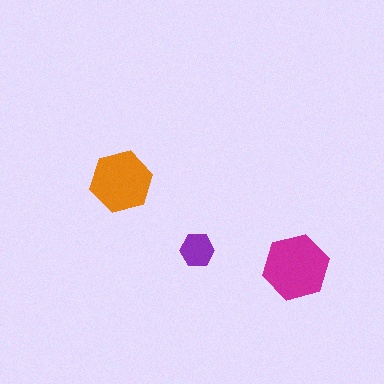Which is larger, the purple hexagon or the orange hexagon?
The orange one.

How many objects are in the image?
There are 3 objects in the image.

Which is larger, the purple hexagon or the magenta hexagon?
The magenta one.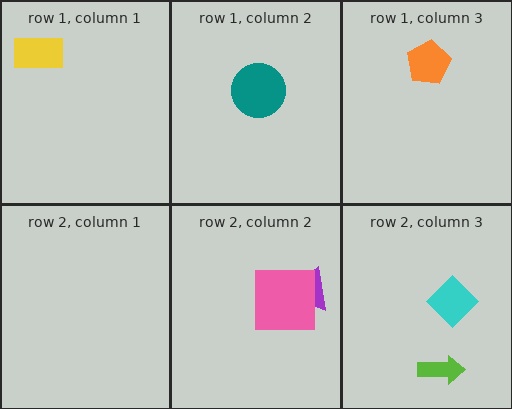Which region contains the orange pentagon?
The row 1, column 3 region.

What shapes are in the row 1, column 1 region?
The yellow rectangle.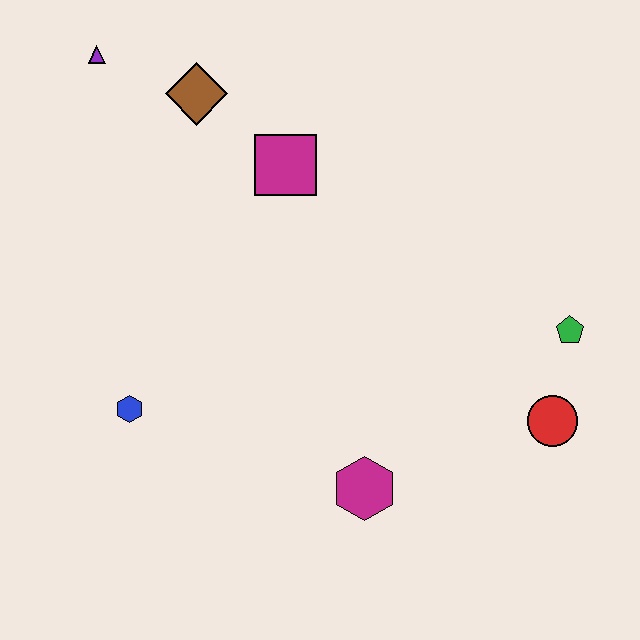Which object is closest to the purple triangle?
The brown diamond is closest to the purple triangle.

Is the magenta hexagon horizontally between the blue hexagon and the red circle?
Yes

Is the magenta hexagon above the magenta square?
No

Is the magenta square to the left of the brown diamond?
No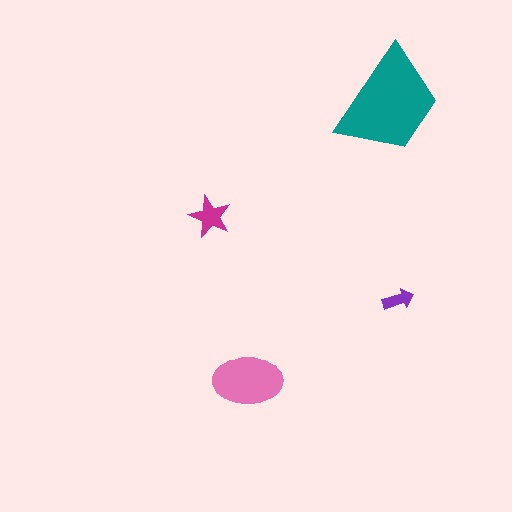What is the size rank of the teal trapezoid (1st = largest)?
1st.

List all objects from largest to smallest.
The teal trapezoid, the pink ellipse, the magenta star, the purple arrow.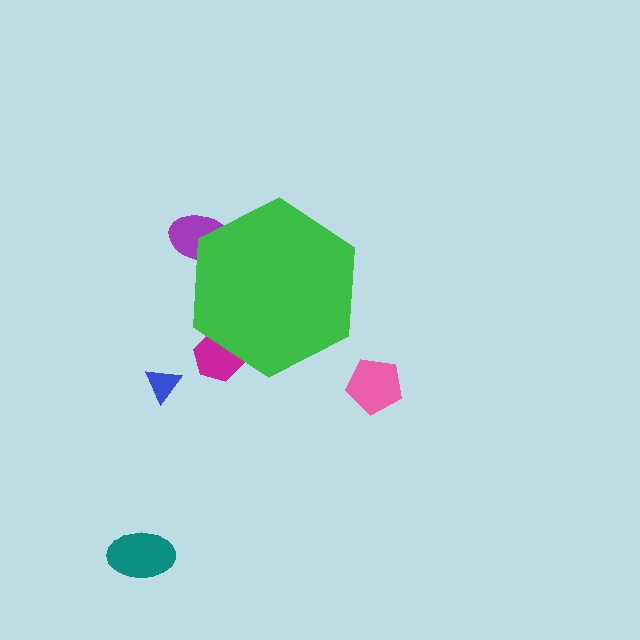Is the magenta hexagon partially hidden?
Yes, the magenta hexagon is partially hidden behind the green hexagon.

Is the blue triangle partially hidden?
No, the blue triangle is fully visible.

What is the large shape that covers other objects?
A green hexagon.